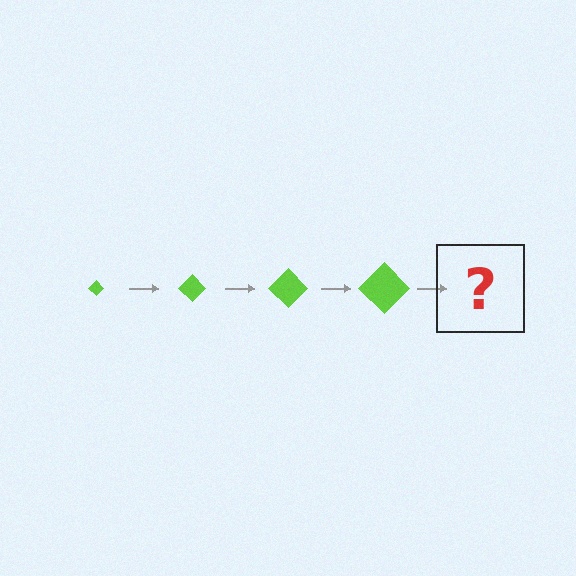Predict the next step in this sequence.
The next step is a lime diamond, larger than the previous one.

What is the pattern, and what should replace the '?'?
The pattern is that the diamond gets progressively larger each step. The '?' should be a lime diamond, larger than the previous one.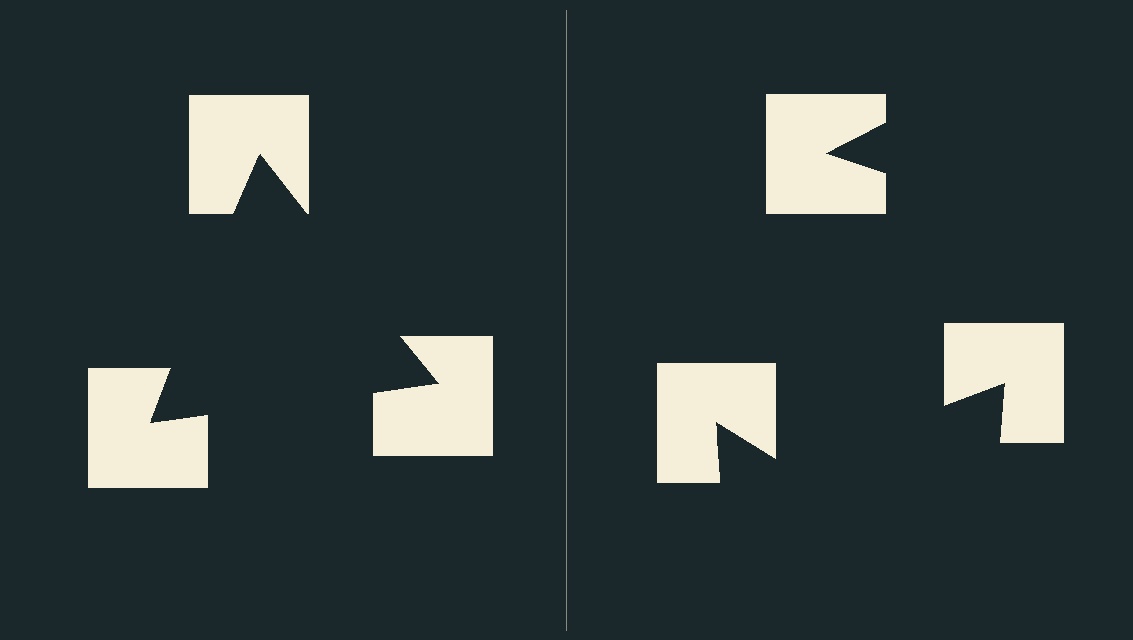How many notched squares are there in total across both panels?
6 — 3 on each side.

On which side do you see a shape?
An illusory triangle appears on the left side. On the right side the wedge cuts are rotated, so no coherent shape forms.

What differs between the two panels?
The notched squares are positioned identically on both sides; only the wedge orientations differ. On the left they align to a triangle; on the right they are misaligned.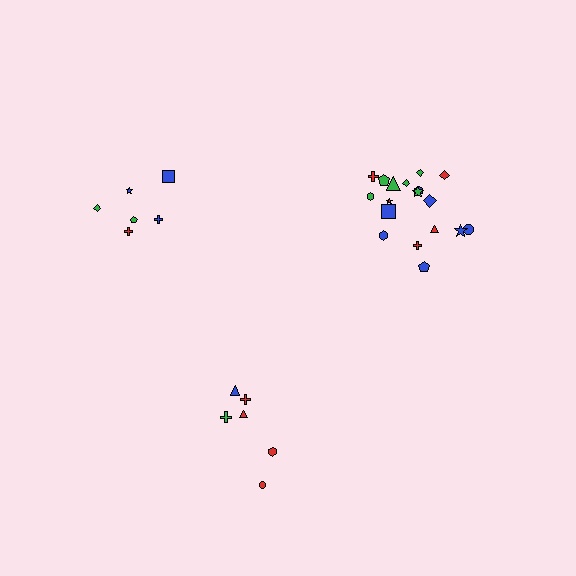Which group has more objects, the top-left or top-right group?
The top-right group.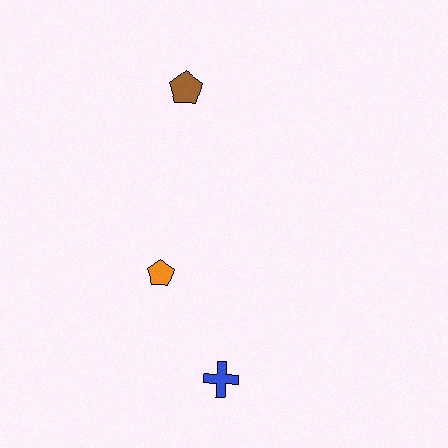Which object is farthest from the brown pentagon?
The blue cross is farthest from the brown pentagon.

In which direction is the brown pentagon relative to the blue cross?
The brown pentagon is above the blue cross.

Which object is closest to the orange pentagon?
The blue cross is closest to the orange pentagon.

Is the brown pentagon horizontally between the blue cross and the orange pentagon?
Yes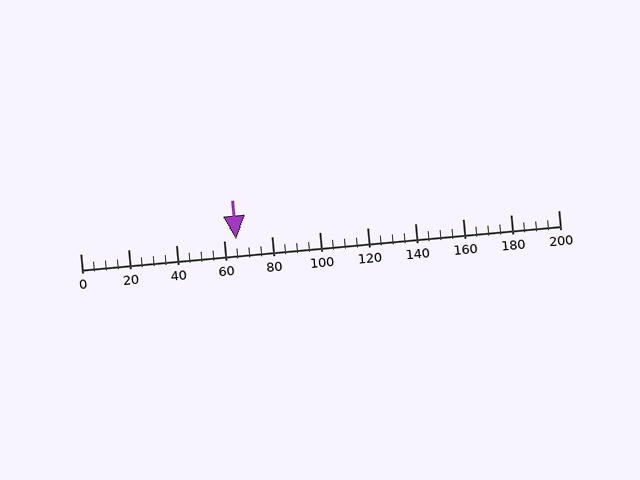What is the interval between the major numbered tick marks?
The major tick marks are spaced 20 units apart.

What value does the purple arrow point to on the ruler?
The purple arrow points to approximately 65.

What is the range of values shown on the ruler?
The ruler shows values from 0 to 200.